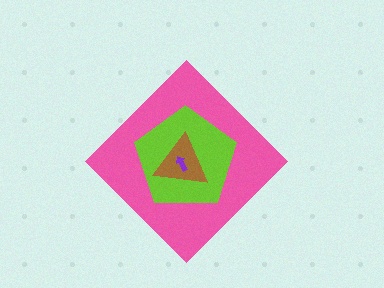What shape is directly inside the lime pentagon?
The brown triangle.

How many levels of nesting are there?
4.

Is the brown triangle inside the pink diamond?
Yes.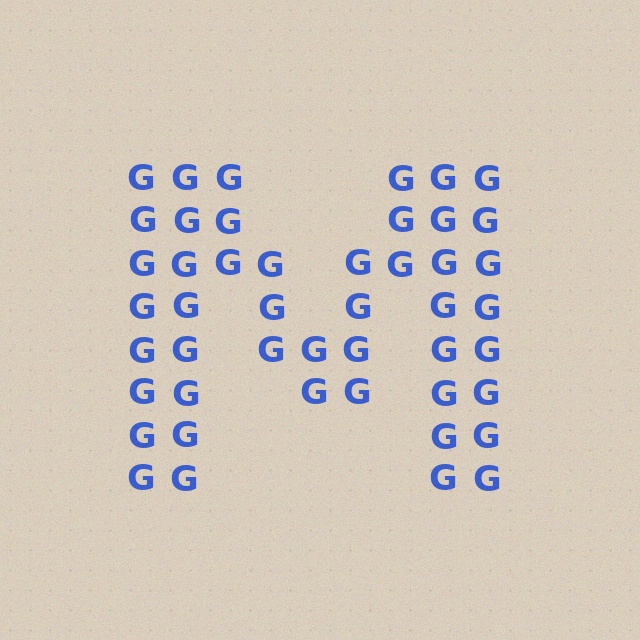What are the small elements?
The small elements are letter G's.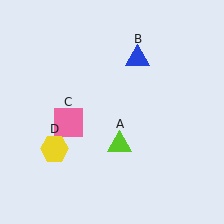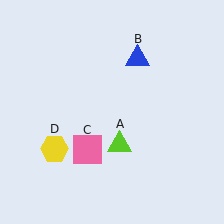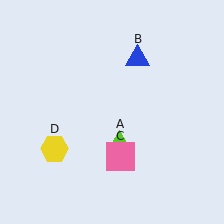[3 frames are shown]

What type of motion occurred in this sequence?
The pink square (object C) rotated counterclockwise around the center of the scene.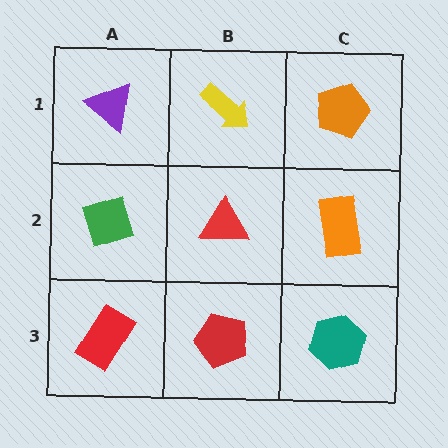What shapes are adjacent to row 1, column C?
An orange rectangle (row 2, column C), a yellow arrow (row 1, column B).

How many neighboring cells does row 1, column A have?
2.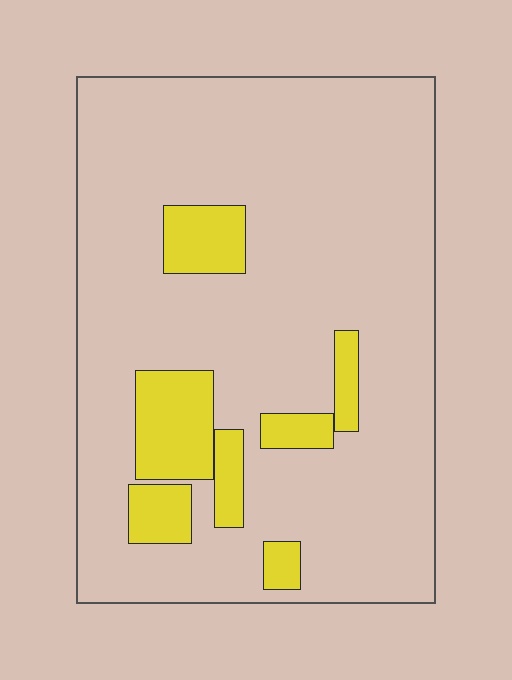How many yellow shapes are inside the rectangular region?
7.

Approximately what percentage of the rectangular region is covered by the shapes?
Approximately 15%.